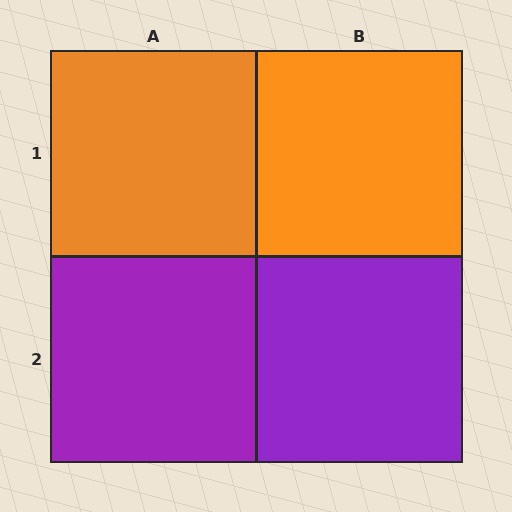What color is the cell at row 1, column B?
Orange.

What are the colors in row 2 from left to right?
Purple, purple.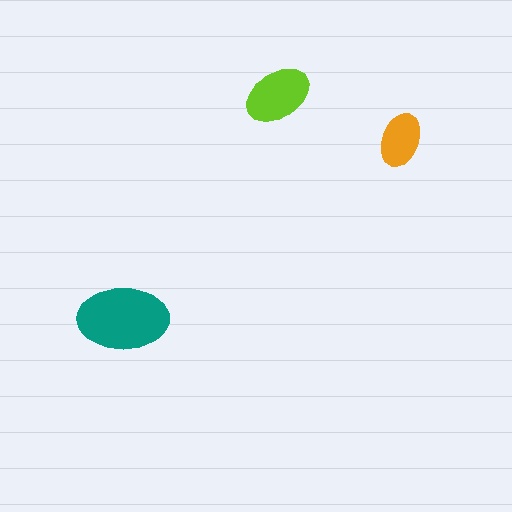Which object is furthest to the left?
The teal ellipse is leftmost.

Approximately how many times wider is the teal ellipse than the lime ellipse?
About 1.5 times wider.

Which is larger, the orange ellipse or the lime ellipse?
The lime one.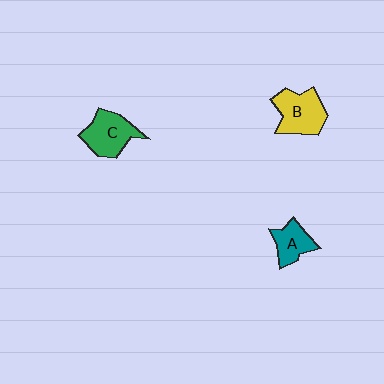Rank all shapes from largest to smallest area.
From largest to smallest: B (yellow), C (green), A (teal).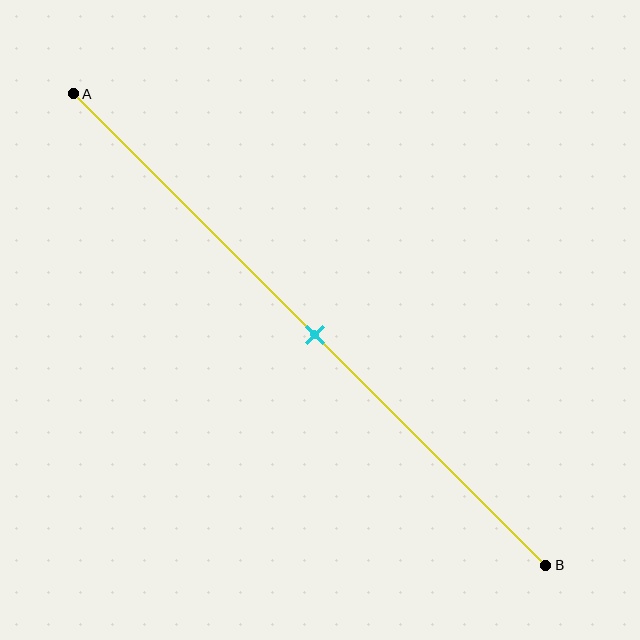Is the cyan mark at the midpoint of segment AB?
Yes, the mark is approximately at the midpoint.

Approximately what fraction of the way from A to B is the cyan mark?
The cyan mark is approximately 50% of the way from A to B.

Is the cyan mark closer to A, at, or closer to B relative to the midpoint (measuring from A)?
The cyan mark is approximately at the midpoint of segment AB.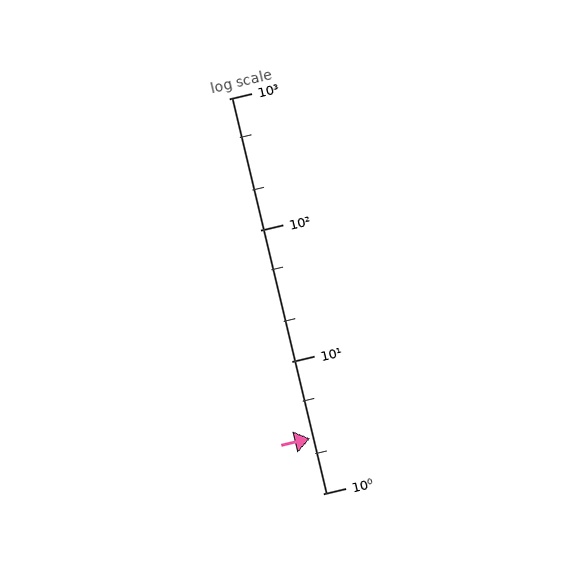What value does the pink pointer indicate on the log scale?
The pointer indicates approximately 2.6.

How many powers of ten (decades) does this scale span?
The scale spans 3 decades, from 1 to 1000.